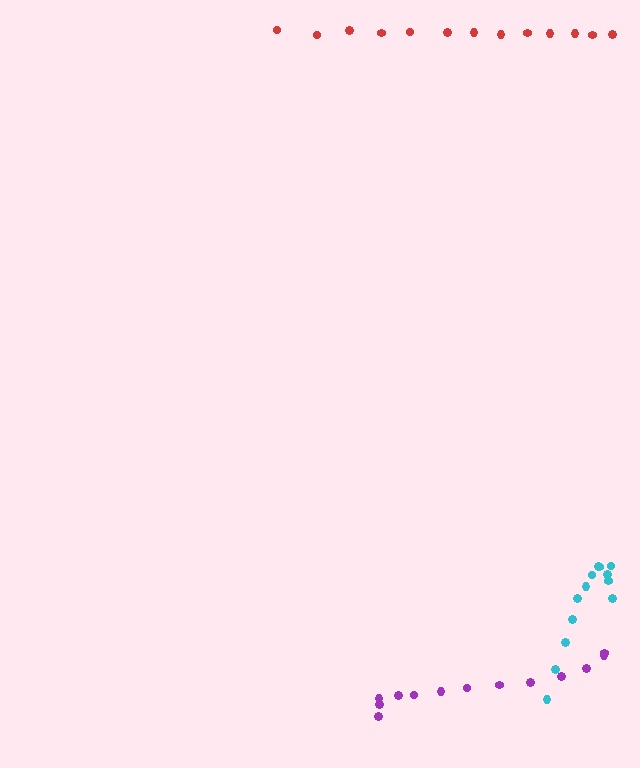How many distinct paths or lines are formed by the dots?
There are 3 distinct paths.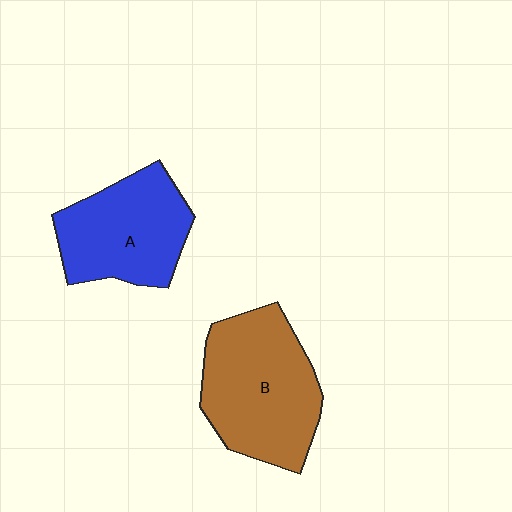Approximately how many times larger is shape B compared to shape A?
Approximately 1.2 times.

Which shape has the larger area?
Shape B (brown).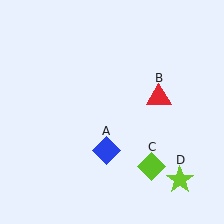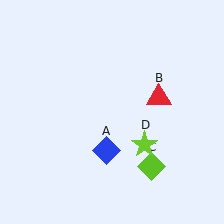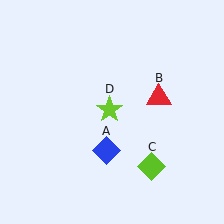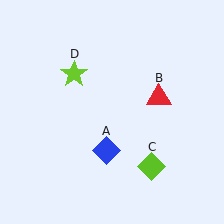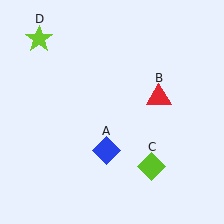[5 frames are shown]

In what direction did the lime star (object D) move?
The lime star (object D) moved up and to the left.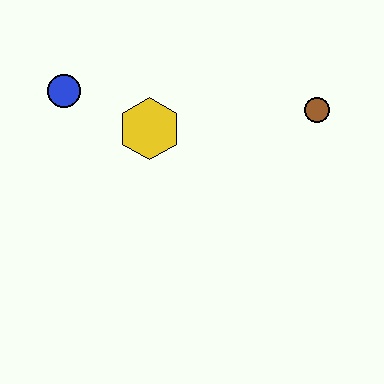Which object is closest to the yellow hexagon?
The blue circle is closest to the yellow hexagon.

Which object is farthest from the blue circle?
The brown circle is farthest from the blue circle.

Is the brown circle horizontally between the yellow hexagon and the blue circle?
No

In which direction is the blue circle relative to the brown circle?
The blue circle is to the left of the brown circle.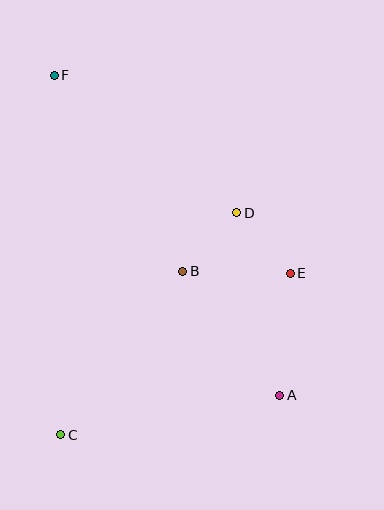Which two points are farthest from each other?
Points A and F are farthest from each other.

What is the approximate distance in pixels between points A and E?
The distance between A and E is approximately 122 pixels.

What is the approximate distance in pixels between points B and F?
The distance between B and F is approximately 234 pixels.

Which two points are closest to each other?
Points B and D are closest to each other.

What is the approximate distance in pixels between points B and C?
The distance between B and C is approximately 204 pixels.